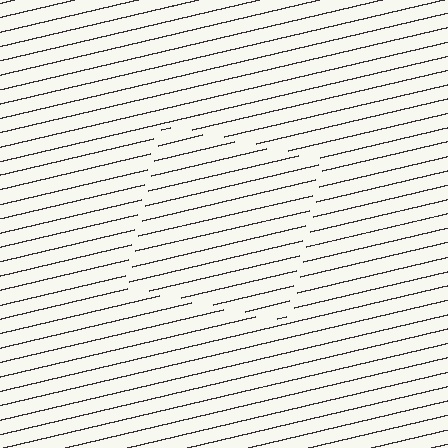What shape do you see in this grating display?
An illusory square. The interior of the shape contains the same grating, shifted by half a period — the contour is defined by the phase discontinuity where line-ends from the inner and outer gratings abut.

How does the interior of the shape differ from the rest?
The interior of the shape contains the same grating, shifted by half a period — the contour is defined by the phase discontinuity where line-ends from the inner and outer gratings abut.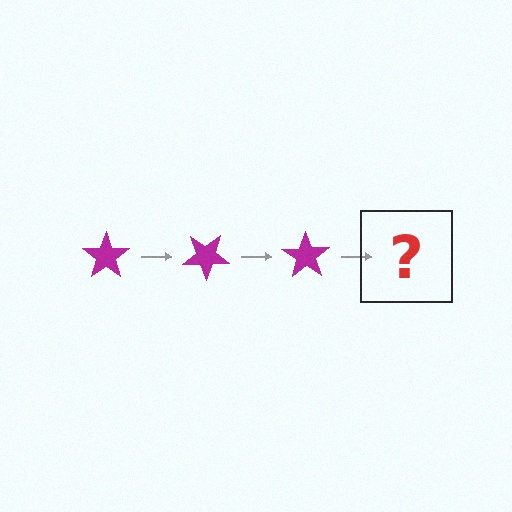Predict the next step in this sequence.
The next step is a magenta star rotated 105 degrees.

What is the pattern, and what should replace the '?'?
The pattern is that the star rotates 35 degrees each step. The '?' should be a magenta star rotated 105 degrees.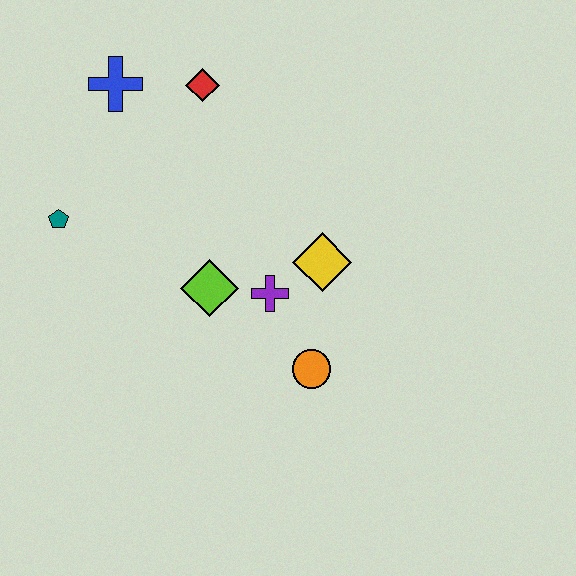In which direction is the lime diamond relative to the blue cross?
The lime diamond is below the blue cross.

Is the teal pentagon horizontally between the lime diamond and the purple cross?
No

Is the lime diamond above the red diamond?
No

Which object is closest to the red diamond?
The blue cross is closest to the red diamond.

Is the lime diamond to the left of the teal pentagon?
No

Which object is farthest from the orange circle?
The blue cross is farthest from the orange circle.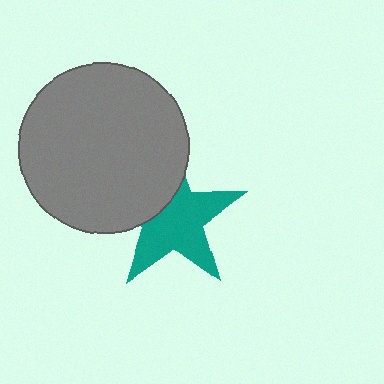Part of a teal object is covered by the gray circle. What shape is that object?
It is a star.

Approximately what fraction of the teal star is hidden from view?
Roughly 33% of the teal star is hidden behind the gray circle.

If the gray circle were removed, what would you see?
You would see the complete teal star.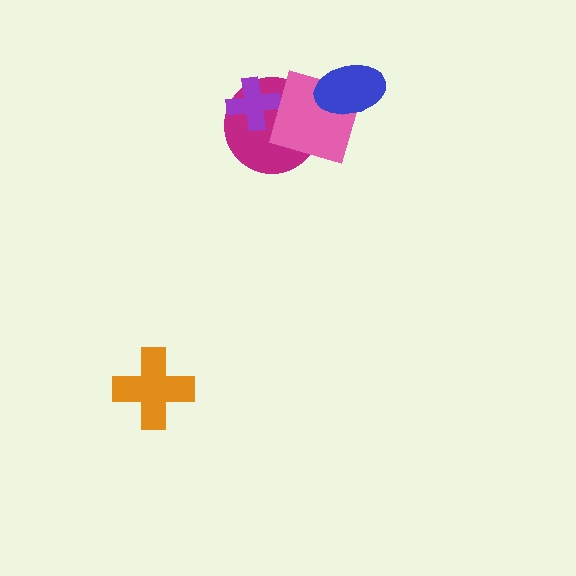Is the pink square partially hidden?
Yes, it is partially covered by another shape.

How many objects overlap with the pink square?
2 objects overlap with the pink square.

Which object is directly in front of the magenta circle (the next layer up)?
The purple cross is directly in front of the magenta circle.